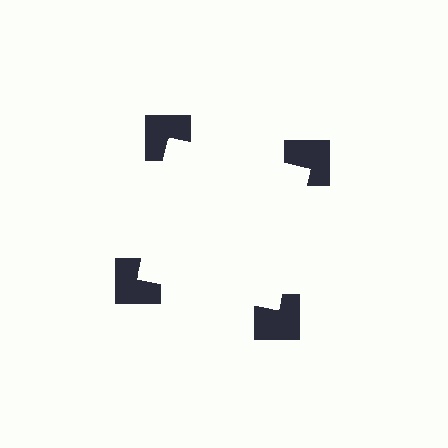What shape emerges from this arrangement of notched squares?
An illusory square — its edges are inferred from the aligned wedge cuts in the notched squares, not physically drawn.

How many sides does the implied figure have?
4 sides.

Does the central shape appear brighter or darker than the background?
It typically appears slightly brighter than the background, even though no actual brightness change is drawn.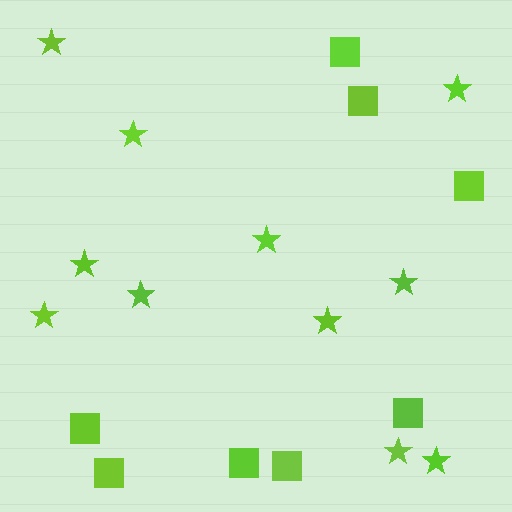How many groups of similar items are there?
There are 2 groups: one group of stars (11) and one group of squares (8).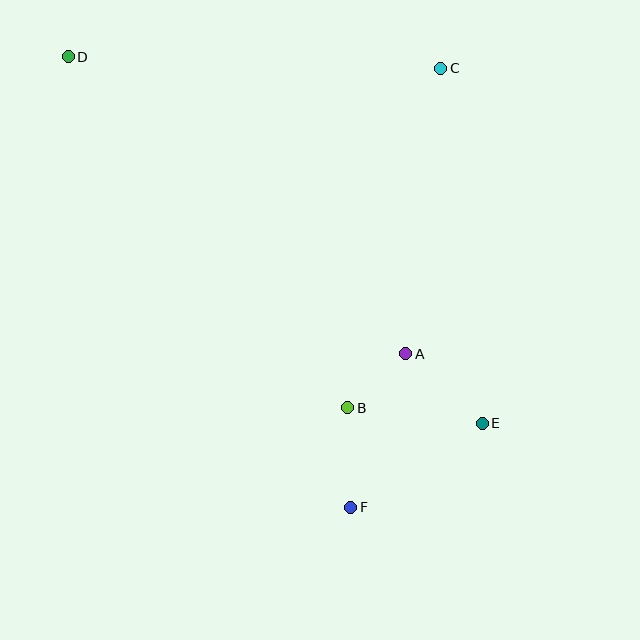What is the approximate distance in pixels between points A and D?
The distance between A and D is approximately 450 pixels.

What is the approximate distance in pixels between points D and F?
The distance between D and F is approximately 532 pixels.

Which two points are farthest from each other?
Points D and E are farthest from each other.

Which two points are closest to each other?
Points A and B are closest to each other.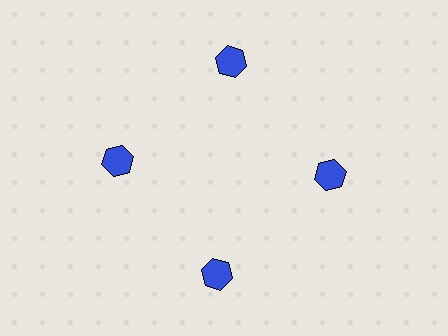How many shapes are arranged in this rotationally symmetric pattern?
There are 4 shapes, arranged in 4 groups of 1.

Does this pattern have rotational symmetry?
Yes, this pattern has 4-fold rotational symmetry. It looks the same after rotating 90 degrees around the center.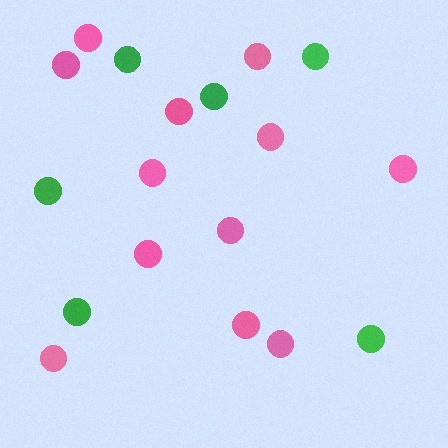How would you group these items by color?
There are 2 groups: one group of green circles (6) and one group of pink circles (12).